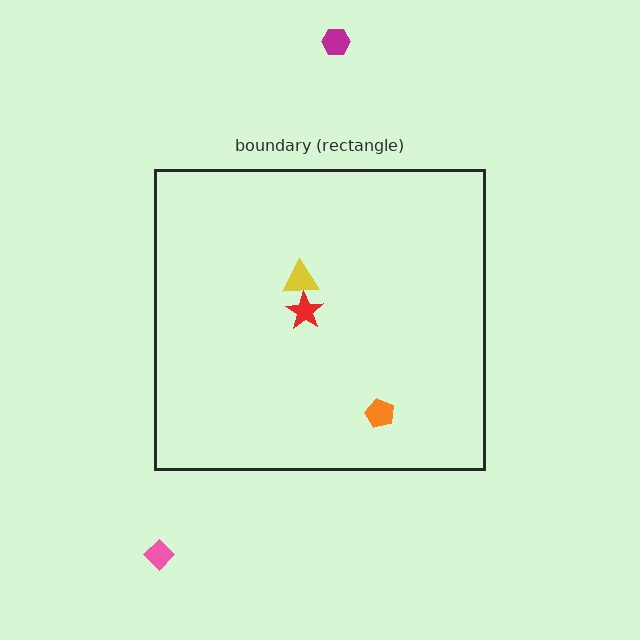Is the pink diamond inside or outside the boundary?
Outside.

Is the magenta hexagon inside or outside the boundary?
Outside.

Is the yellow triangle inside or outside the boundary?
Inside.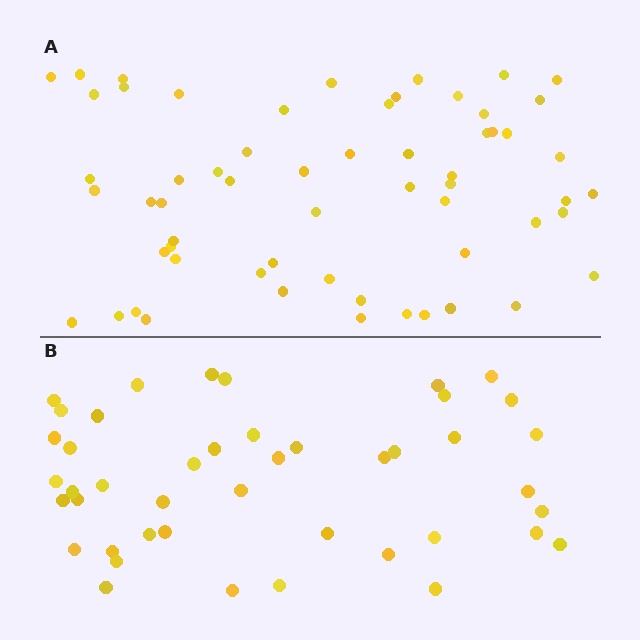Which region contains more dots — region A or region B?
Region A (the top region) has more dots.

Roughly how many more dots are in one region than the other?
Region A has approximately 15 more dots than region B.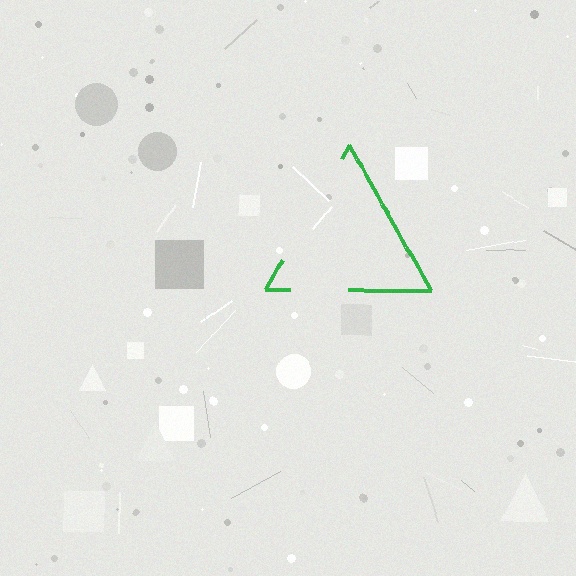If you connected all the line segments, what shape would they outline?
They would outline a triangle.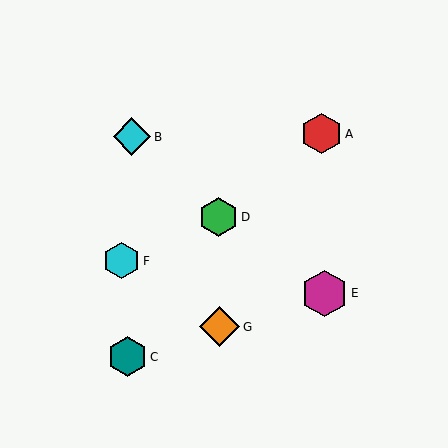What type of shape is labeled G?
Shape G is an orange diamond.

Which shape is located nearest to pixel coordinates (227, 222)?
The green hexagon (labeled D) at (219, 217) is nearest to that location.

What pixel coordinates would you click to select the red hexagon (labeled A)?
Click at (322, 134) to select the red hexagon A.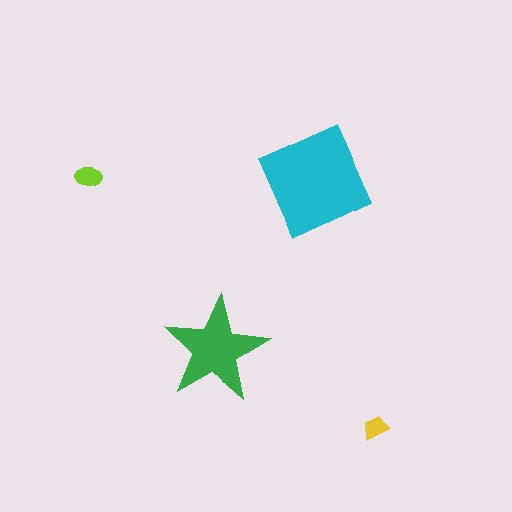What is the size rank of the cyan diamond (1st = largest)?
1st.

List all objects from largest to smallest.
The cyan diamond, the green star, the lime ellipse, the yellow trapezoid.